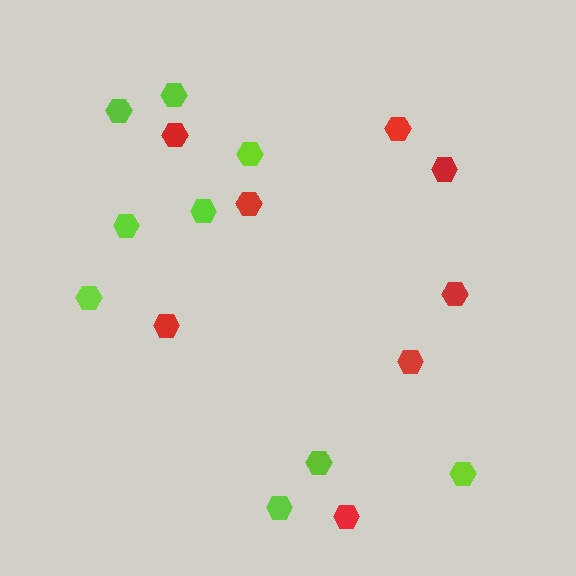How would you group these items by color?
There are 2 groups: one group of lime hexagons (9) and one group of red hexagons (8).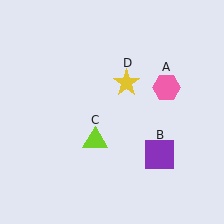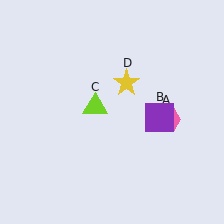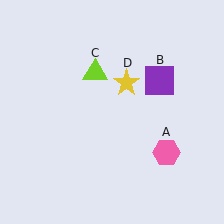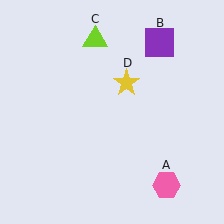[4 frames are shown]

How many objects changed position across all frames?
3 objects changed position: pink hexagon (object A), purple square (object B), lime triangle (object C).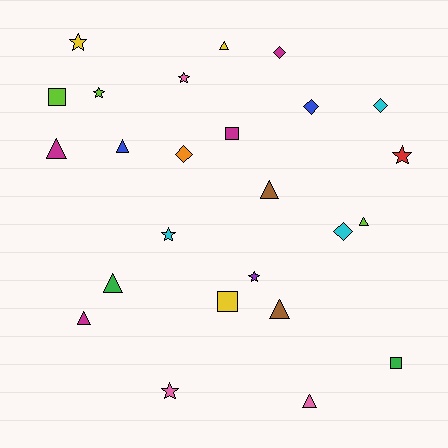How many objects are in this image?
There are 25 objects.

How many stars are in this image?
There are 7 stars.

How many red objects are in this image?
There is 1 red object.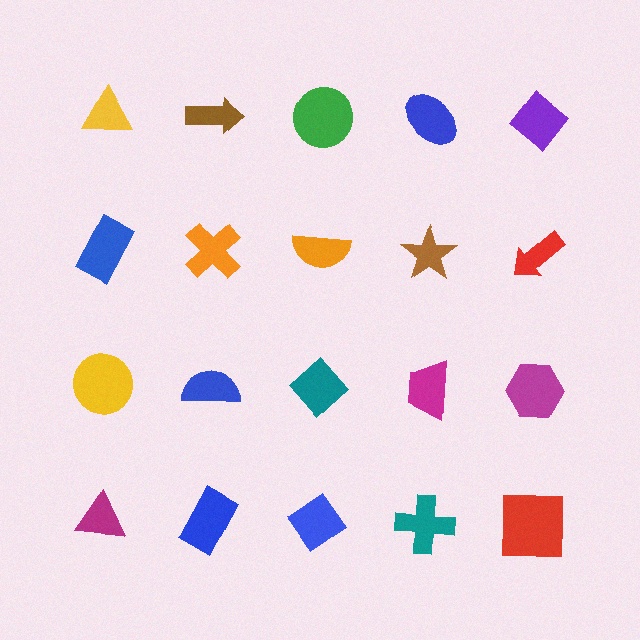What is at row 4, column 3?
A blue diamond.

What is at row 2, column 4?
A brown star.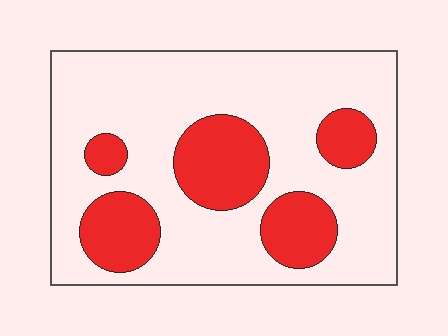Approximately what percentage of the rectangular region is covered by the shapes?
Approximately 25%.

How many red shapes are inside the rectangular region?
5.